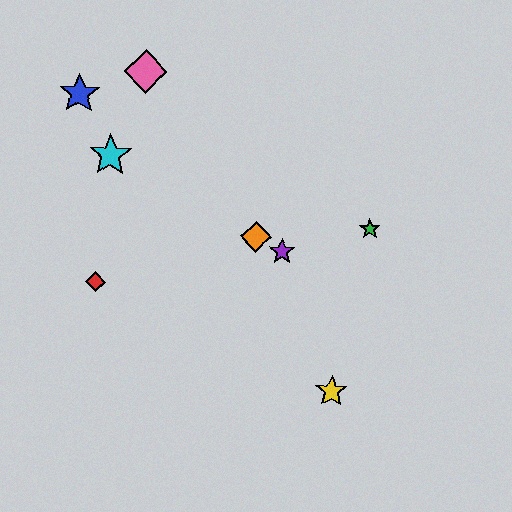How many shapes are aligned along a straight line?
3 shapes (the purple star, the orange diamond, the cyan star) are aligned along a straight line.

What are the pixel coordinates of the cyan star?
The cyan star is at (110, 155).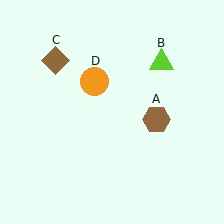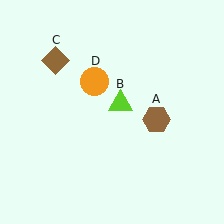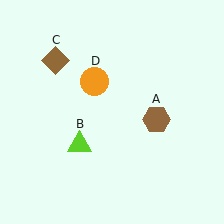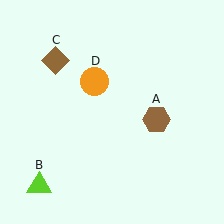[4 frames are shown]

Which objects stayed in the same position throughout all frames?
Brown hexagon (object A) and brown diamond (object C) and orange circle (object D) remained stationary.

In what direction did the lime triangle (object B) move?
The lime triangle (object B) moved down and to the left.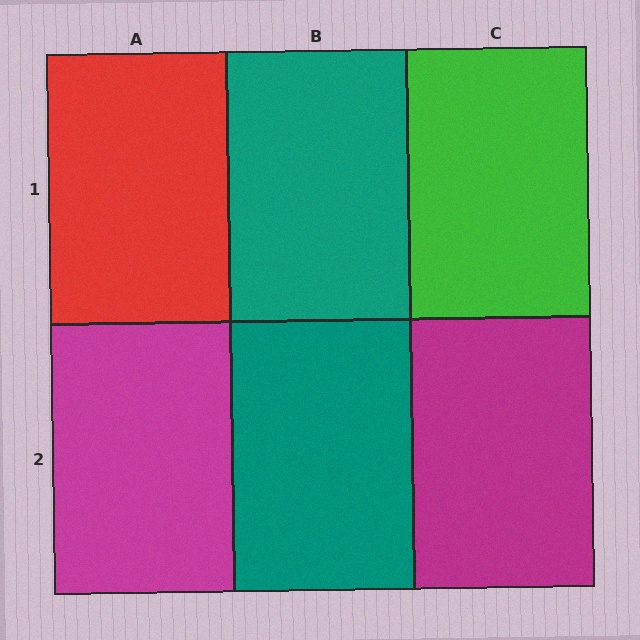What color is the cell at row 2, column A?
Magenta.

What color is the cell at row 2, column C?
Magenta.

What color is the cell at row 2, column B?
Teal.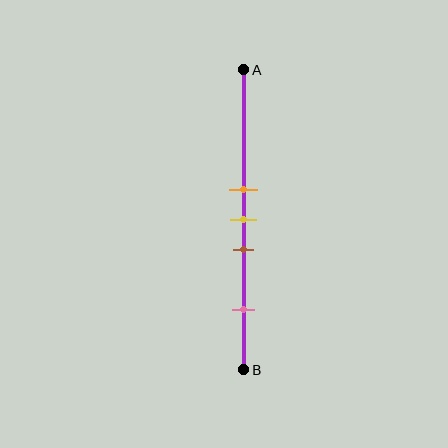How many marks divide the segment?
There are 4 marks dividing the segment.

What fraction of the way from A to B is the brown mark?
The brown mark is approximately 60% (0.6) of the way from A to B.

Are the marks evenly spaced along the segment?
No, the marks are not evenly spaced.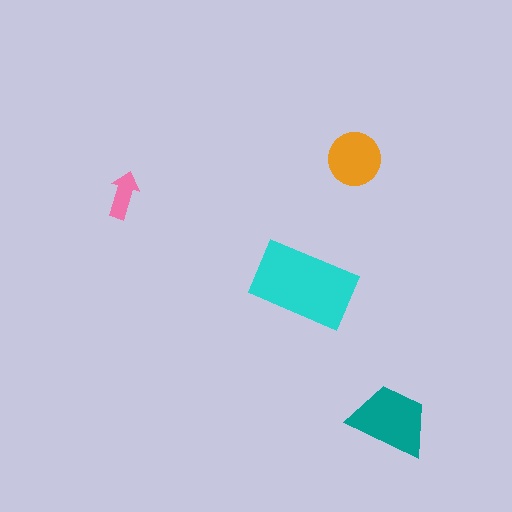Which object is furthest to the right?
The teal trapezoid is rightmost.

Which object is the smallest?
The pink arrow.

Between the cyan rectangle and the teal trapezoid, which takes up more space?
The cyan rectangle.